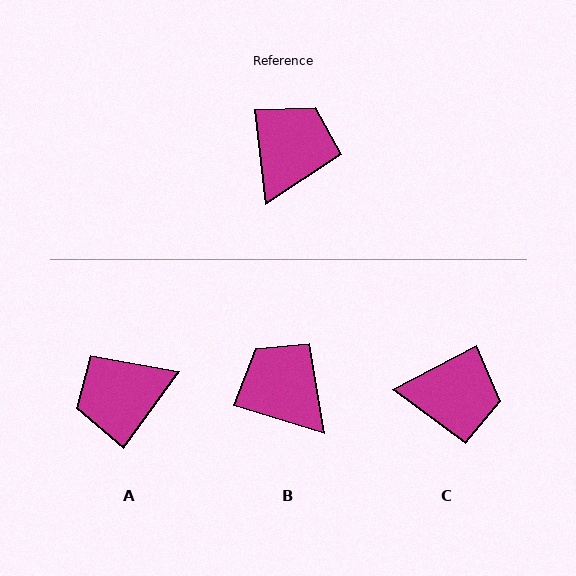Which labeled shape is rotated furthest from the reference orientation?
A, about 137 degrees away.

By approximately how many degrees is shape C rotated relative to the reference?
Approximately 69 degrees clockwise.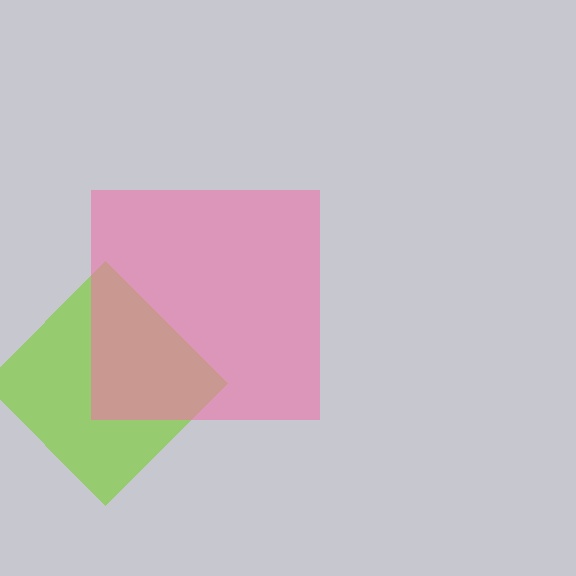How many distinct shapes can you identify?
There are 2 distinct shapes: a lime diamond, a pink square.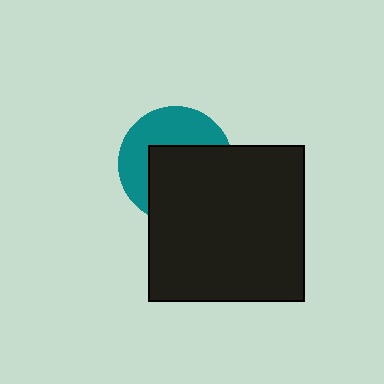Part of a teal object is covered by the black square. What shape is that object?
It is a circle.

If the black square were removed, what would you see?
You would see the complete teal circle.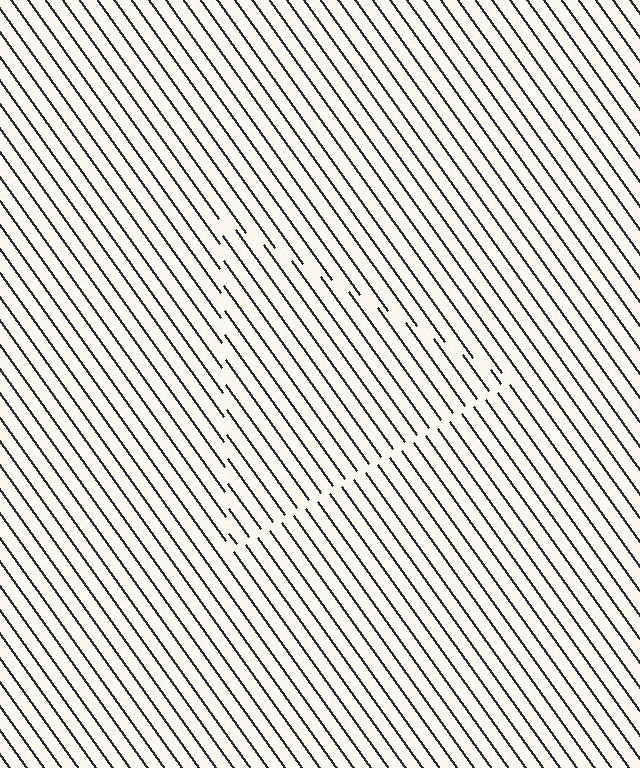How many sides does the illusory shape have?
3 sides — the line-ends trace a triangle.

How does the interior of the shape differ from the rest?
The interior of the shape contains the same grating, shifted by half a period — the contour is defined by the phase discontinuity where line-ends from the inner and outer gratings abut.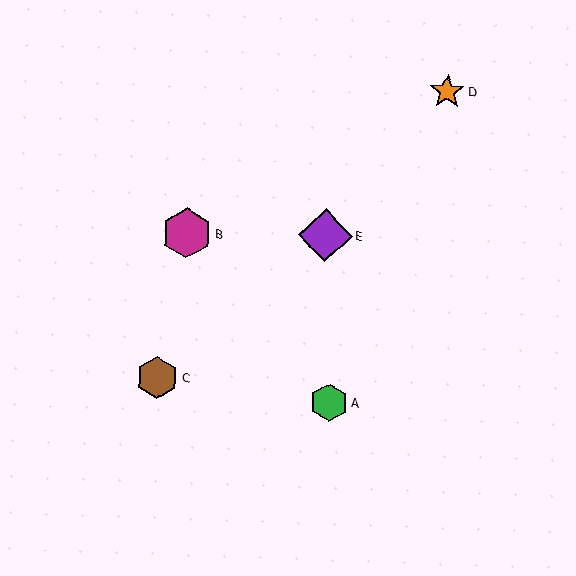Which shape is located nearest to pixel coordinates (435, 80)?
The orange star (labeled D) at (447, 91) is nearest to that location.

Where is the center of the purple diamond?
The center of the purple diamond is at (325, 235).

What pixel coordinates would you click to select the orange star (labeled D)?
Click at (447, 91) to select the orange star D.